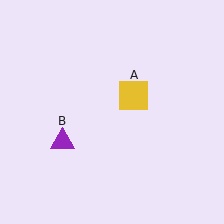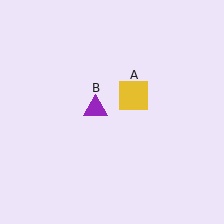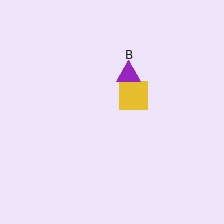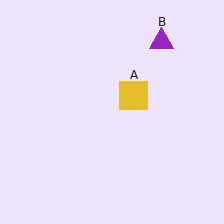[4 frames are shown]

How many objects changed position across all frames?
1 object changed position: purple triangle (object B).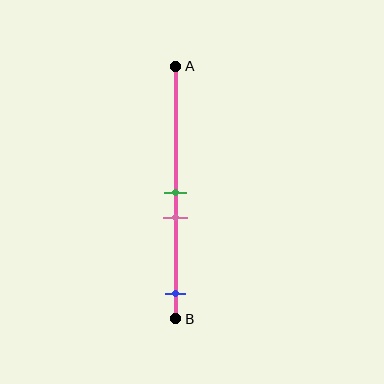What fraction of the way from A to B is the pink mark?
The pink mark is approximately 60% (0.6) of the way from A to B.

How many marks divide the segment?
There are 3 marks dividing the segment.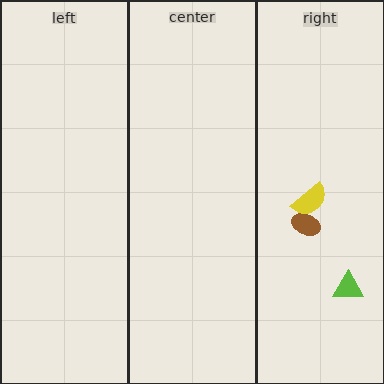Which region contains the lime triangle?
The right region.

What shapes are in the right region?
The lime triangle, the brown ellipse, the yellow semicircle.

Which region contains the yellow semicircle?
The right region.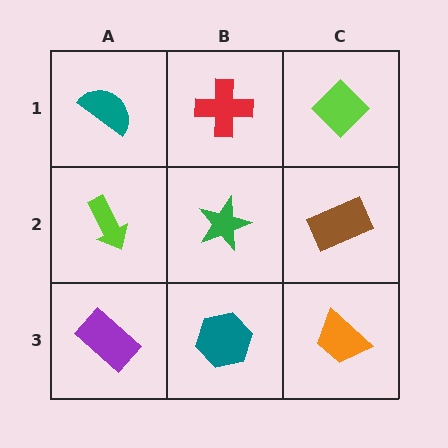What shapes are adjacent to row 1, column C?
A brown rectangle (row 2, column C), a red cross (row 1, column B).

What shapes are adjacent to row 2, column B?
A red cross (row 1, column B), a teal hexagon (row 3, column B), a lime arrow (row 2, column A), a brown rectangle (row 2, column C).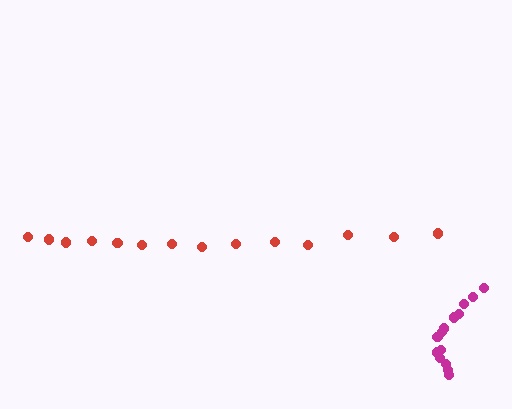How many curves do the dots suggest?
There are 2 distinct paths.